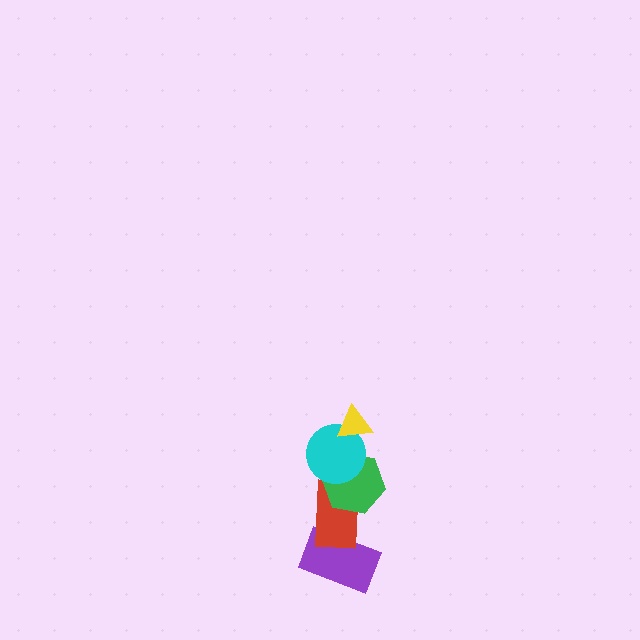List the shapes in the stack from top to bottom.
From top to bottom: the yellow triangle, the cyan circle, the green hexagon, the red rectangle, the purple rectangle.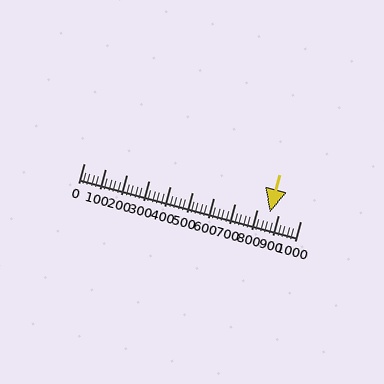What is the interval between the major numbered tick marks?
The major tick marks are spaced 100 units apart.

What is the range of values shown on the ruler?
The ruler shows values from 0 to 1000.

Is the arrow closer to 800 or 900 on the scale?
The arrow is closer to 900.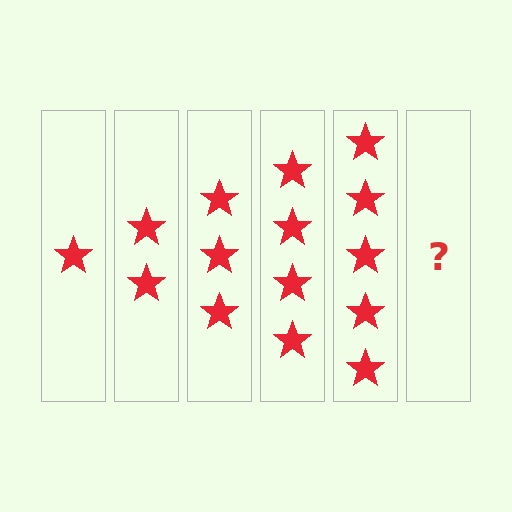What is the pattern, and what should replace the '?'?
The pattern is that each step adds one more star. The '?' should be 6 stars.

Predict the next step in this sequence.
The next step is 6 stars.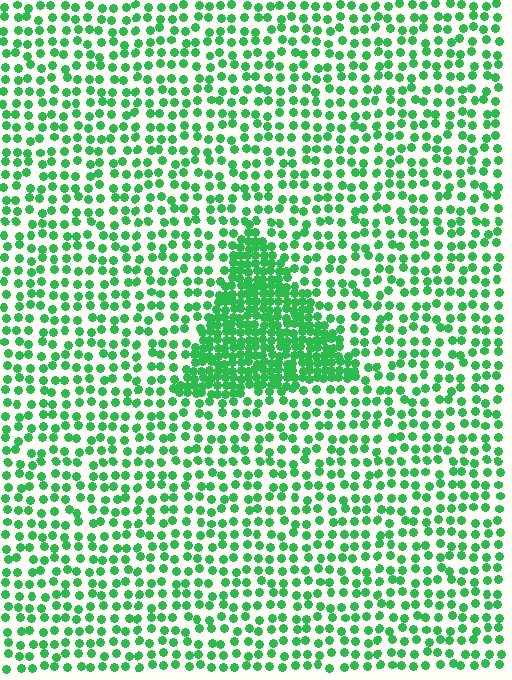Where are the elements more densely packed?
The elements are more densely packed inside the triangle boundary.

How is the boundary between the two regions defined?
The boundary is defined by a change in element density (approximately 2.5x ratio). All elements are the same color, size, and shape.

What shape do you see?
I see a triangle.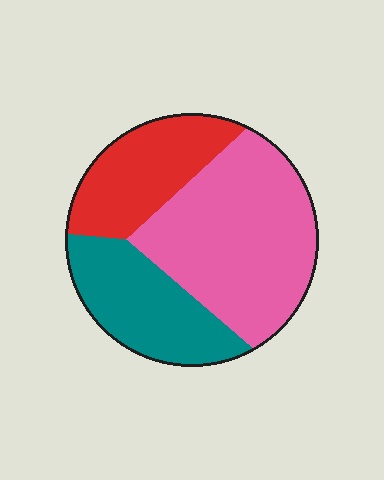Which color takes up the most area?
Pink, at roughly 50%.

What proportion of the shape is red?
Red takes up about one quarter (1/4) of the shape.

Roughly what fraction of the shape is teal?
Teal covers 27% of the shape.